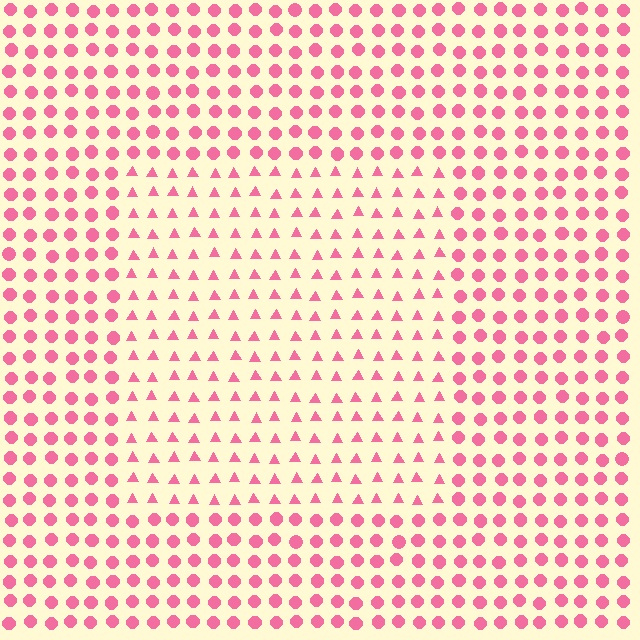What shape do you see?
I see a rectangle.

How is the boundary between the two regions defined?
The boundary is defined by a change in element shape: triangles inside vs. circles outside. All elements share the same color and spacing.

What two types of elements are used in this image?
The image uses triangles inside the rectangle region and circles outside it.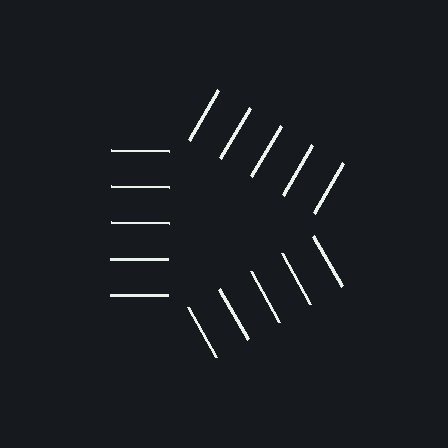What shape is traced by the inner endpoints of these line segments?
An illusory triangle — the line segments terminate on its edges but no continuous stroke is drawn.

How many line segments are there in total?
15 — 5 along each of the 3 edges.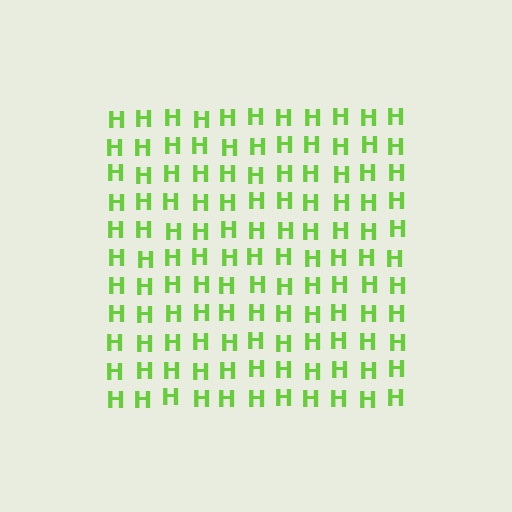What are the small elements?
The small elements are letter H's.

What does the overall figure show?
The overall figure shows a square.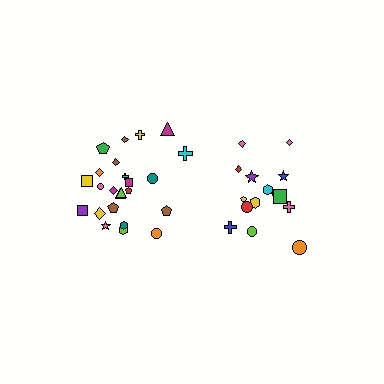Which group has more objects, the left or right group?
The left group.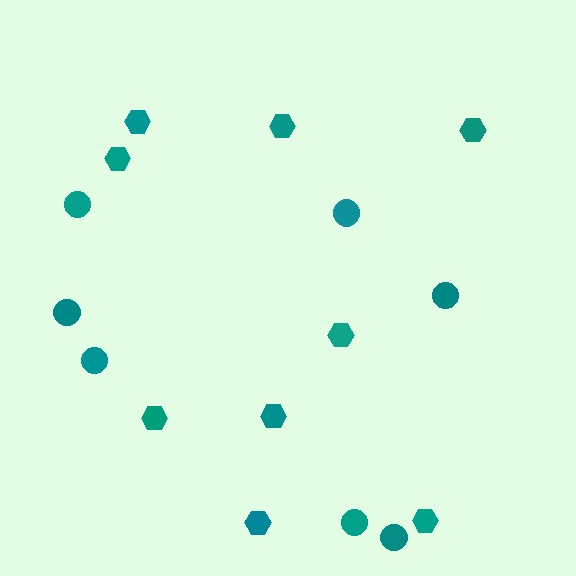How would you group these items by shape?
There are 2 groups: one group of hexagons (9) and one group of circles (7).